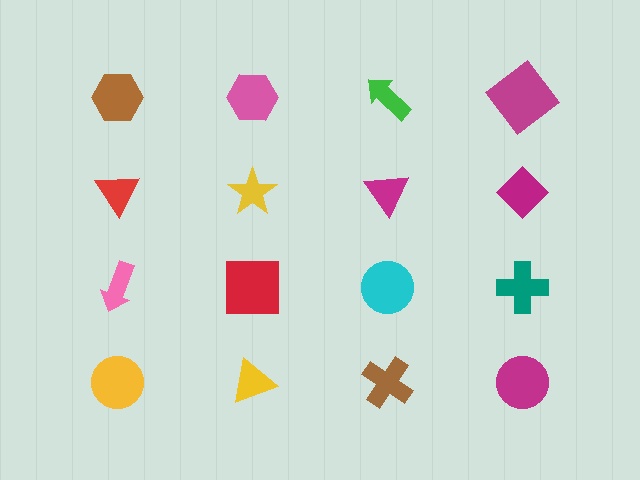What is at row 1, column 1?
A brown hexagon.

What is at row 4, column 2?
A yellow triangle.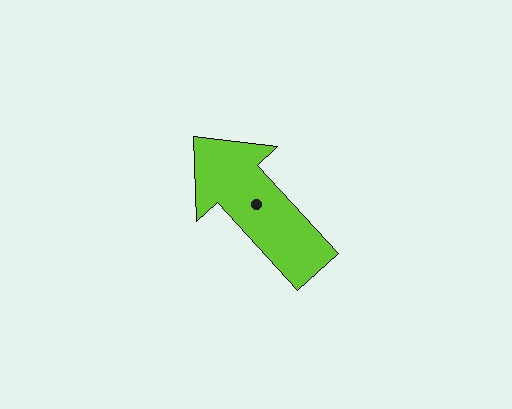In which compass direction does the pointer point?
Northwest.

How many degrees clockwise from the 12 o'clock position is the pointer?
Approximately 317 degrees.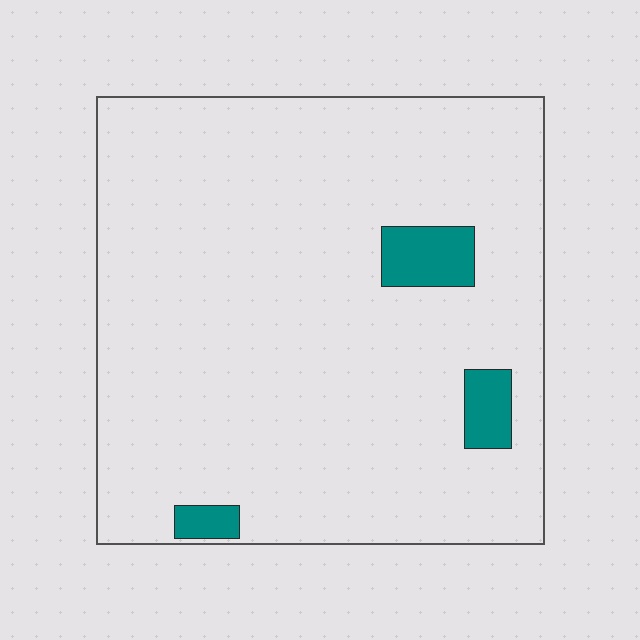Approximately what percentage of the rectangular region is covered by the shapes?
Approximately 5%.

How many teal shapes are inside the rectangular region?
3.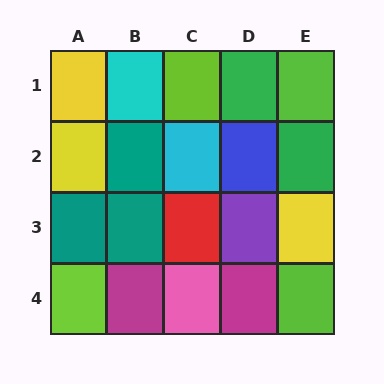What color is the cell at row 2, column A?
Yellow.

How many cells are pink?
1 cell is pink.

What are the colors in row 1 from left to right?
Yellow, cyan, lime, green, lime.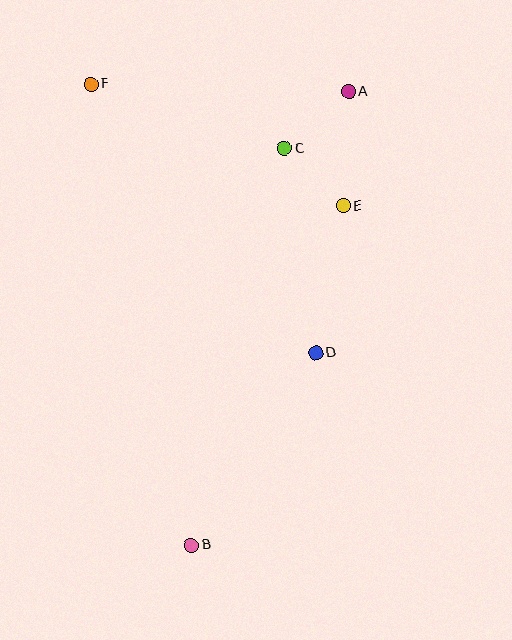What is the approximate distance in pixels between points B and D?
The distance between B and D is approximately 229 pixels.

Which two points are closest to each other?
Points C and E are closest to each other.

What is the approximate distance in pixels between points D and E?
The distance between D and E is approximately 149 pixels.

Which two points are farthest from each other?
Points A and B are farthest from each other.